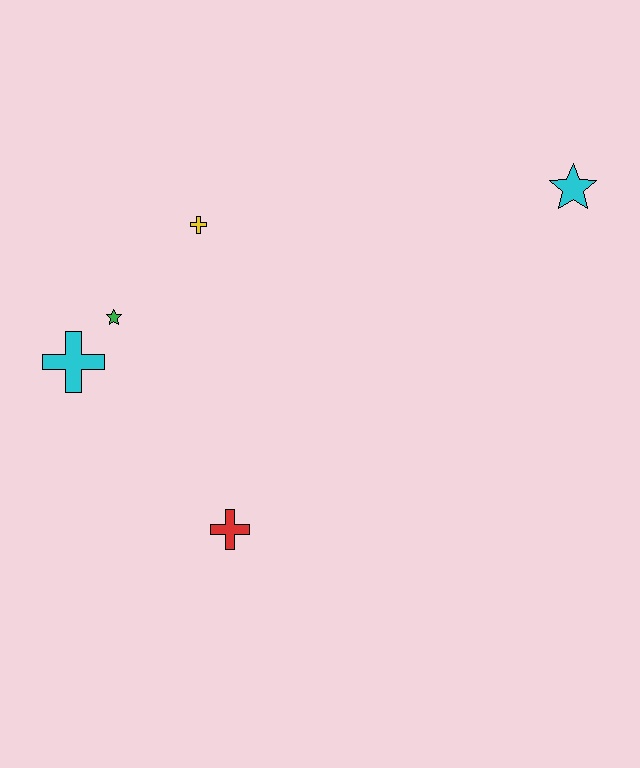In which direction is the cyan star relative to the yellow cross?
The cyan star is to the right of the yellow cross.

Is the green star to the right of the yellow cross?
No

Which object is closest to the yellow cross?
The green star is closest to the yellow cross.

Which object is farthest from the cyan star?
The cyan cross is farthest from the cyan star.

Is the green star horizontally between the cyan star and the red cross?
No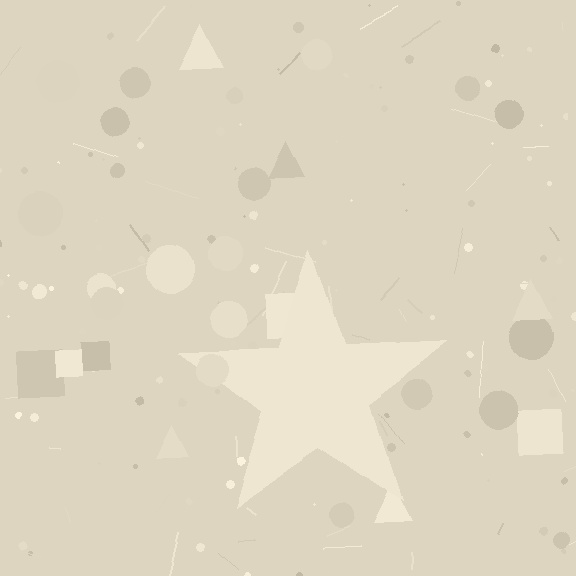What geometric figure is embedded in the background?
A star is embedded in the background.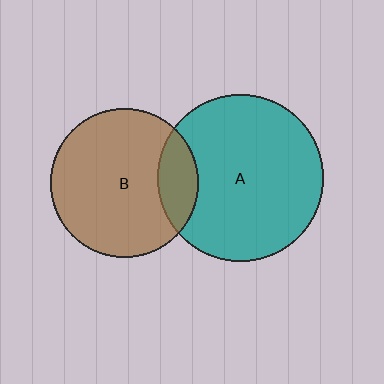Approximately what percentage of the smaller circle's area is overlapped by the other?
Approximately 15%.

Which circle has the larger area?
Circle A (teal).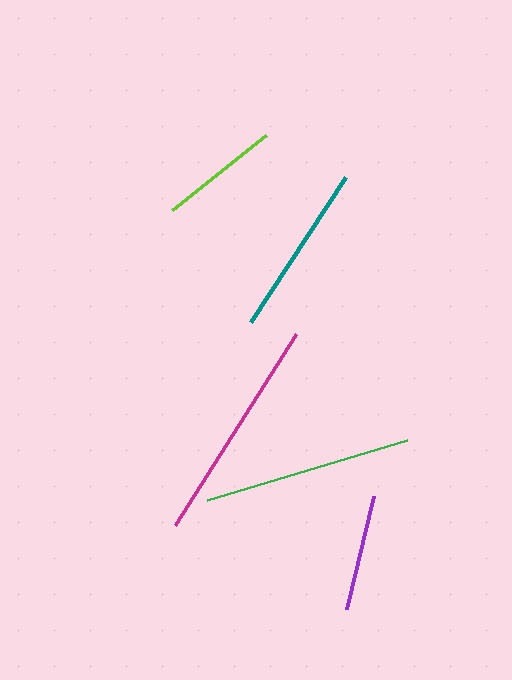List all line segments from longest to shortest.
From longest to shortest: magenta, green, teal, lime, purple.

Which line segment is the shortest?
The purple line is the shortest at approximately 116 pixels.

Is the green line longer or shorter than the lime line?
The green line is longer than the lime line.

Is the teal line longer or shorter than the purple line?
The teal line is longer than the purple line.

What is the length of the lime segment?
The lime segment is approximately 120 pixels long.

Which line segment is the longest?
The magenta line is the longest at approximately 226 pixels.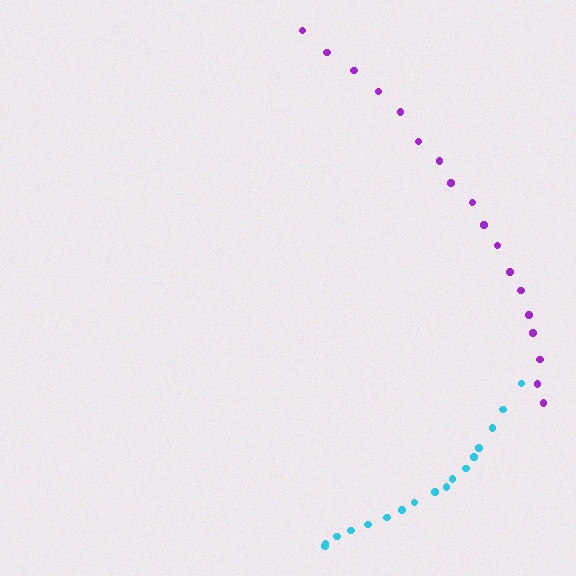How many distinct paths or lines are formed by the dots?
There are 2 distinct paths.